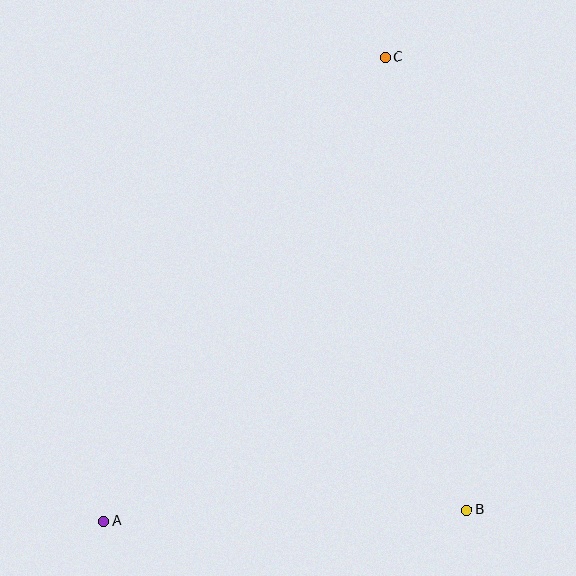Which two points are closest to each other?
Points A and B are closest to each other.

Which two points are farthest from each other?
Points A and C are farthest from each other.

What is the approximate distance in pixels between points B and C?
The distance between B and C is approximately 460 pixels.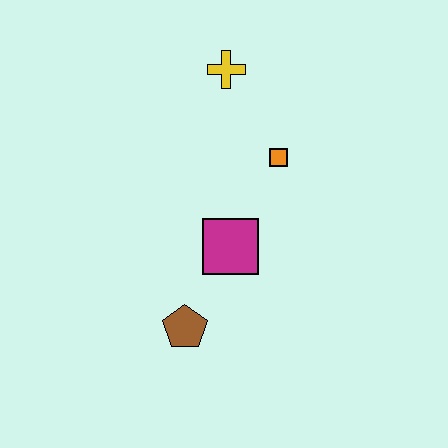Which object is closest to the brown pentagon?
The magenta square is closest to the brown pentagon.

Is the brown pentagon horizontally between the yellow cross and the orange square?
No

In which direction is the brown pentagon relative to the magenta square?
The brown pentagon is below the magenta square.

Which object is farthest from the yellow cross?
The brown pentagon is farthest from the yellow cross.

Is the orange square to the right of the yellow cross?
Yes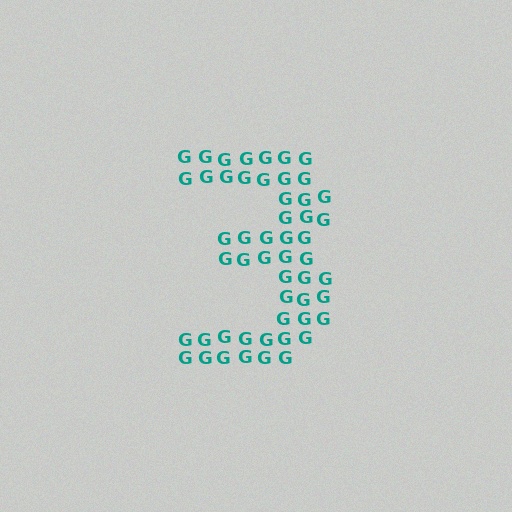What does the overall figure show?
The overall figure shows the digit 3.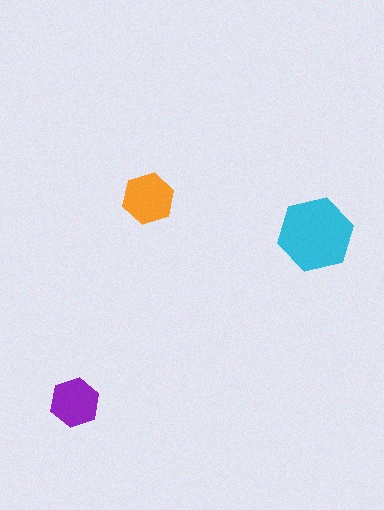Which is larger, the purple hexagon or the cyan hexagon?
The cyan one.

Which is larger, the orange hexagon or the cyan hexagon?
The cyan one.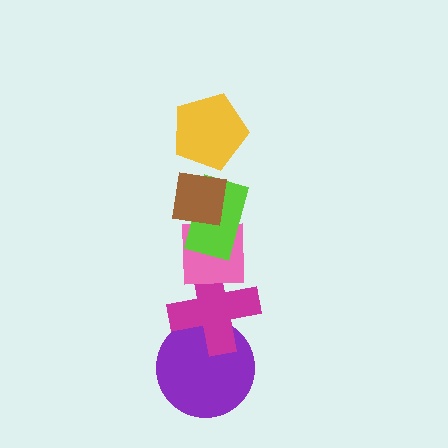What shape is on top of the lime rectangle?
The brown square is on top of the lime rectangle.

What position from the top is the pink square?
The pink square is 4th from the top.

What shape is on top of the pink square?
The lime rectangle is on top of the pink square.